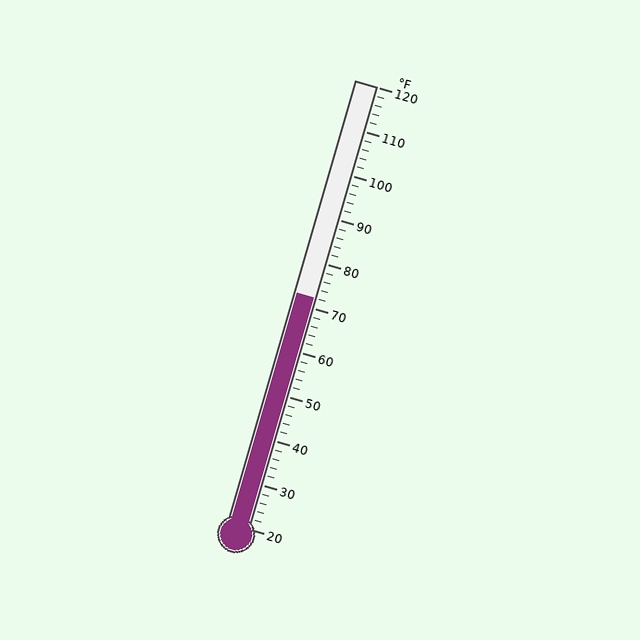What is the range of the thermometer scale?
The thermometer scale ranges from 20°F to 120°F.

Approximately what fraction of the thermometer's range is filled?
The thermometer is filled to approximately 50% of its range.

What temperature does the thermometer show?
The thermometer shows approximately 72°F.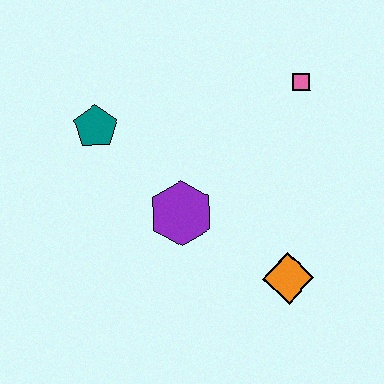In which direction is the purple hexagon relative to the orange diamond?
The purple hexagon is to the left of the orange diamond.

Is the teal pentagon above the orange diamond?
Yes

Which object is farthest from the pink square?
The teal pentagon is farthest from the pink square.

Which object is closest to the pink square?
The purple hexagon is closest to the pink square.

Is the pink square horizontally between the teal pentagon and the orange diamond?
No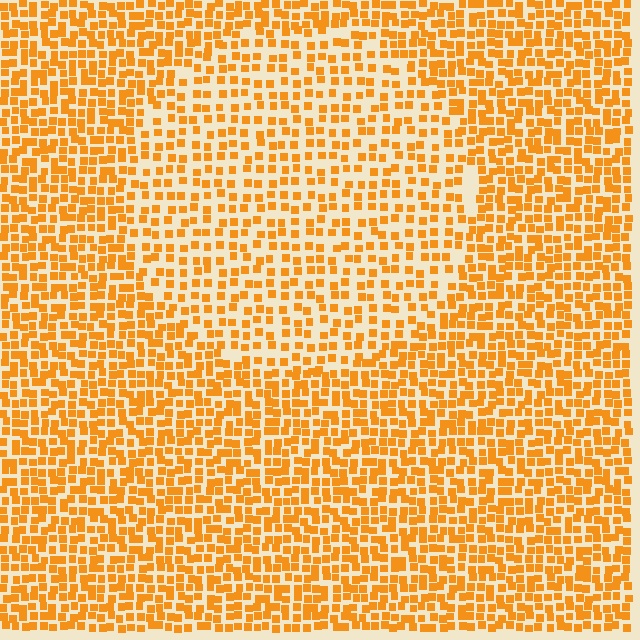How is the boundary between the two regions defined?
The boundary is defined by a change in element density (approximately 1.7x ratio). All elements are the same color, size, and shape.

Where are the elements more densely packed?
The elements are more densely packed outside the circle boundary.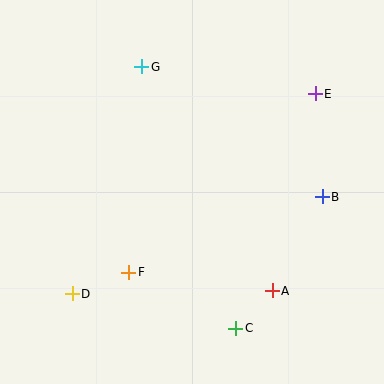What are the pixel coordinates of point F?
Point F is at (129, 272).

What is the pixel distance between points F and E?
The distance between F and E is 259 pixels.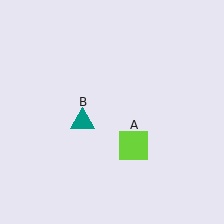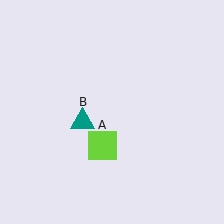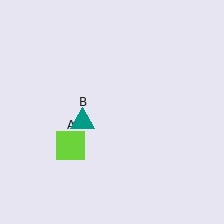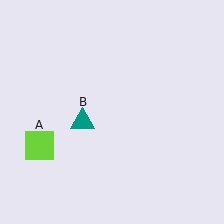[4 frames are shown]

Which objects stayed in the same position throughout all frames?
Teal triangle (object B) remained stationary.